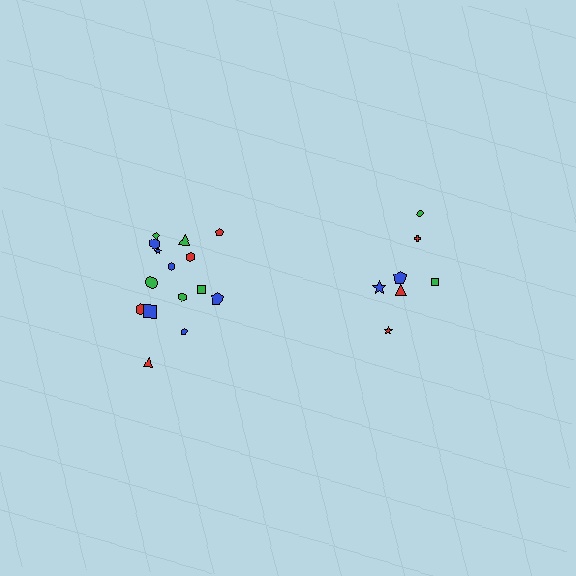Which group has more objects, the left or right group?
The left group.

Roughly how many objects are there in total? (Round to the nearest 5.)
Roughly 20 objects in total.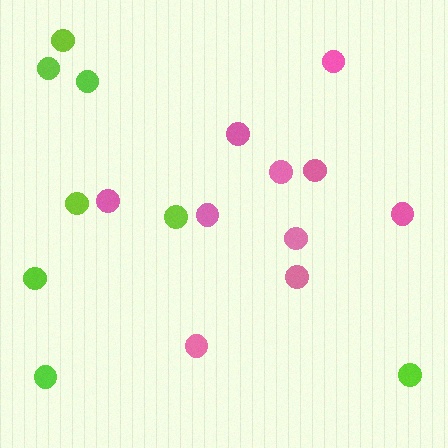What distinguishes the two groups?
There are 2 groups: one group of pink circles (10) and one group of lime circles (8).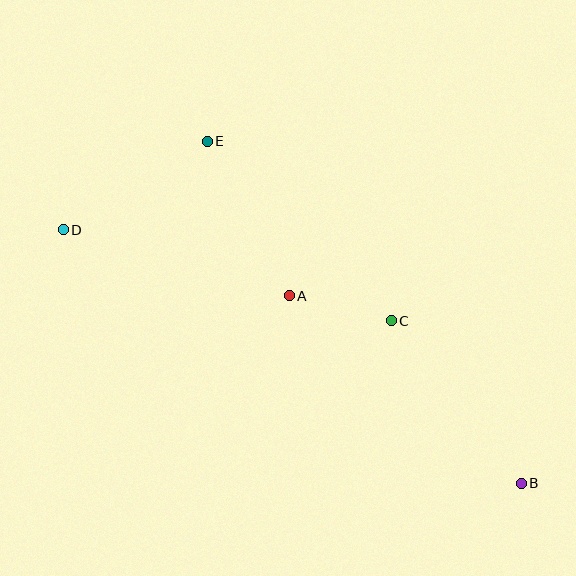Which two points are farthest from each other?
Points B and D are farthest from each other.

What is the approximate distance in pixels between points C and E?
The distance between C and E is approximately 257 pixels.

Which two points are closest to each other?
Points A and C are closest to each other.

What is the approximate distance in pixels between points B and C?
The distance between B and C is approximately 208 pixels.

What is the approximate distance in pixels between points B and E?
The distance between B and E is approximately 464 pixels.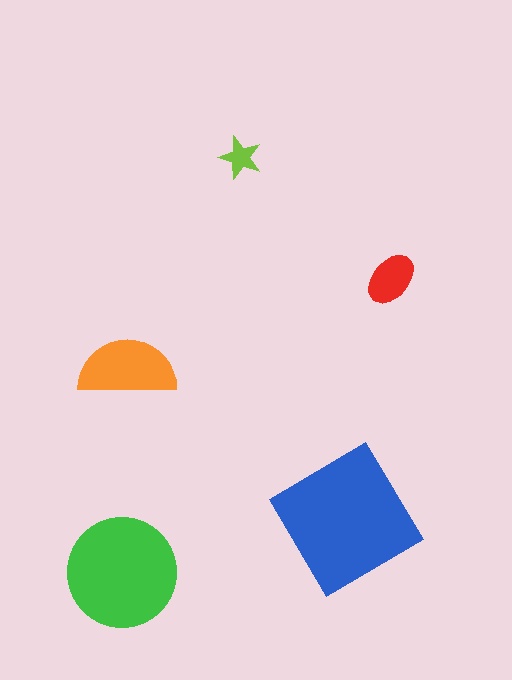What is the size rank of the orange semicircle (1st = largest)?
3rd.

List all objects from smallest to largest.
The lime star, the red ellipse, the orange semicircle, the green circle, the blue diamond.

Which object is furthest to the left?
The green circle is leftmost.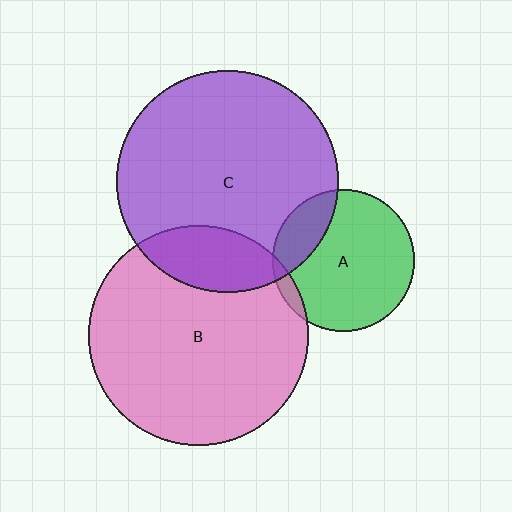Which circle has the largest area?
Circle C (purple).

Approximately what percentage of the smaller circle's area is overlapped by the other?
Approximately 5%.